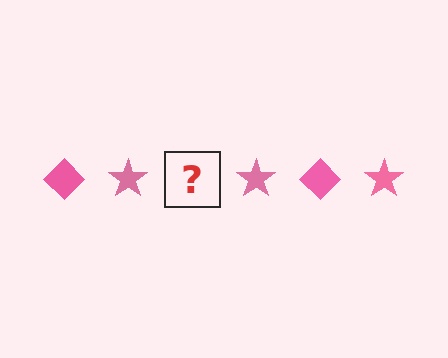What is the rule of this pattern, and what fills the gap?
The rule is that the pattern cycles through diamond, star shapes in pink. The gap should be filled with a pink diamond.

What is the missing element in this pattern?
The missing element is a pink diamond.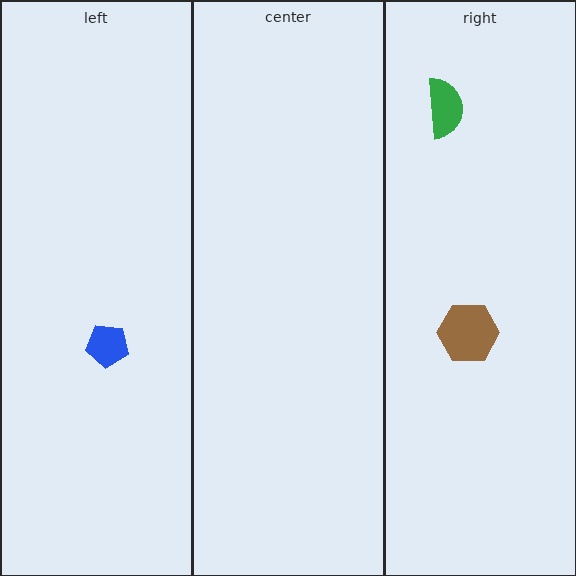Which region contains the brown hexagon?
The right region.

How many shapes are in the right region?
2.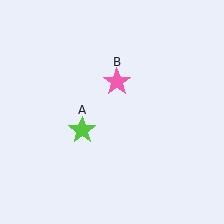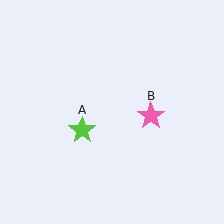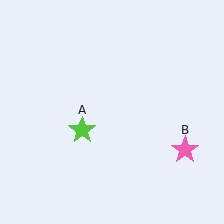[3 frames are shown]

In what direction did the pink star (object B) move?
The pink star (object B) moved down and to the right.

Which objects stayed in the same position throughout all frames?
Lime star (object A) remained stationary.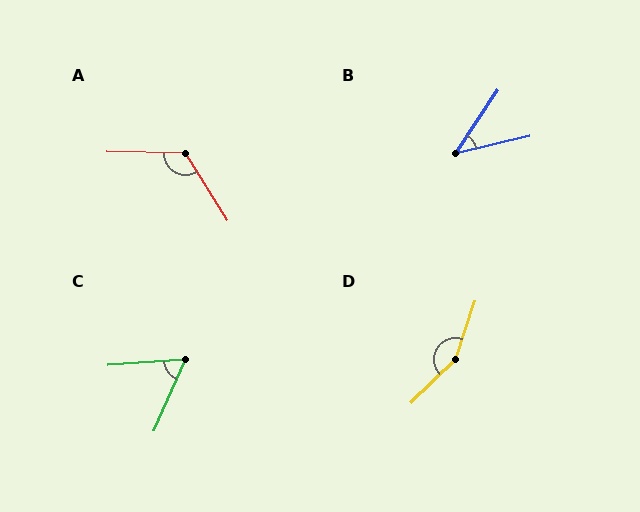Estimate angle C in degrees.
Approximately 62 degrees.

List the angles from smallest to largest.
B (43°), C (62°), A (123°), D (153°).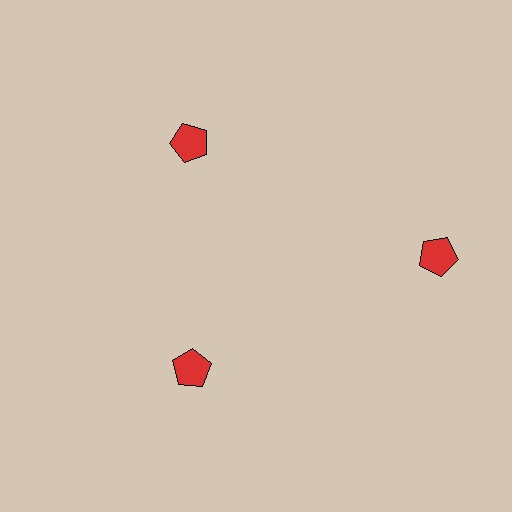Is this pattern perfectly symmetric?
No. The 3 red pentagons are arranged in a ring, but one element near the 3 o'clock position is pushed outward from the center, breaking the 3-fold rotational symmetry.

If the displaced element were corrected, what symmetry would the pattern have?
It would have 3-fold rotational symmetry — the pattern would map onto itself every 120 degrees.